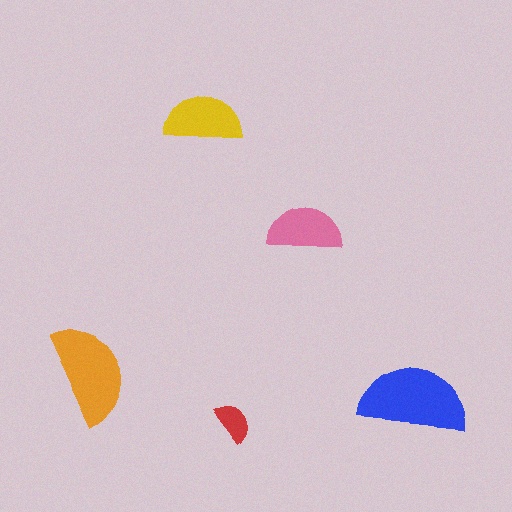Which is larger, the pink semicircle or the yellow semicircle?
The yellow one.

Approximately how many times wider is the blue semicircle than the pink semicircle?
About 1.5 times wider.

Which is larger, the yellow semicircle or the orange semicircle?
The orange one.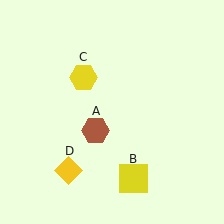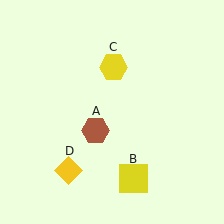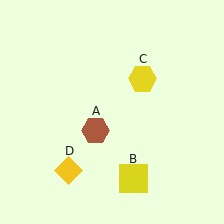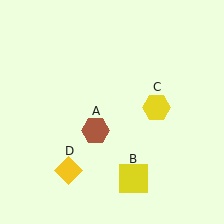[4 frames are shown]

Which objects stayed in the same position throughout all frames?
Brown hexagon (object A) and yellow square (object B) and yellow diamond (object D) remained stationary.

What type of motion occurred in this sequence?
The yellow hexagon (object C) rotated clockwise around the center of the scene.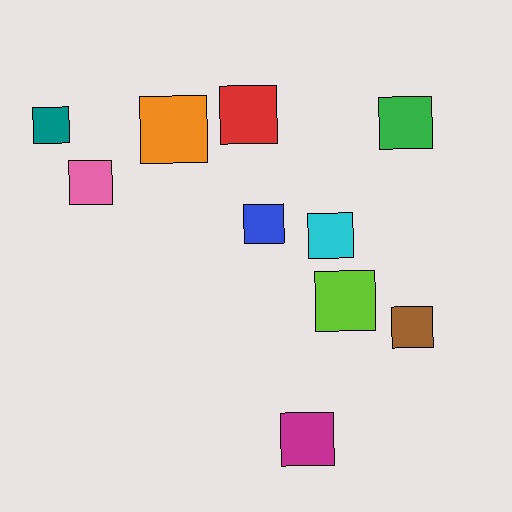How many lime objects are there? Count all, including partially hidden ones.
There is 1 lime object.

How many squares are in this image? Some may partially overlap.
There are 10 squares.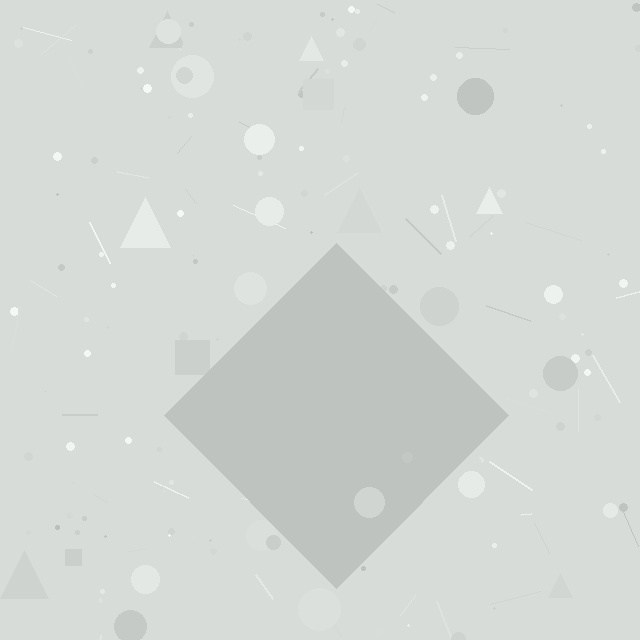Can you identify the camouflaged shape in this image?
The camouflaged shape is a diamond.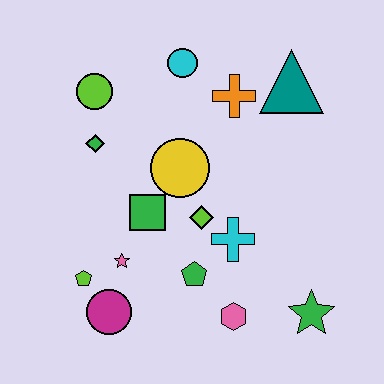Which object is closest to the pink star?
The lime pentagon is closest to the pink star.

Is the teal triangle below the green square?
No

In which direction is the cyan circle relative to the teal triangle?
The cyan circle is to the left of the teal triangle.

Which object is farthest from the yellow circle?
The green star is farthest from the yellow circle.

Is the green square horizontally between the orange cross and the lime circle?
Yes